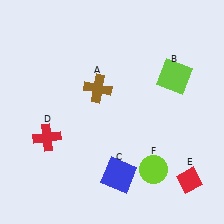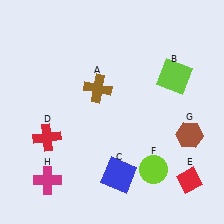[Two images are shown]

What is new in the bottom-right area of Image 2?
A brown hexagon (G) was added in the bottom-right area of Image 2.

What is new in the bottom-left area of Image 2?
A magenta cross (H) was added in the bottom-left area of Image 2.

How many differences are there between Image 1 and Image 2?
There are 2 differences between the two images.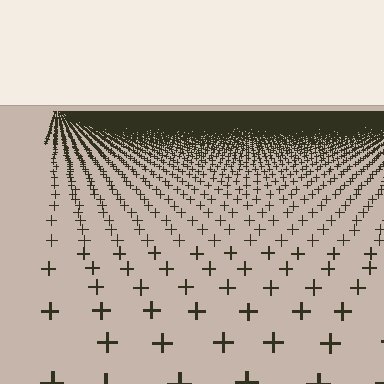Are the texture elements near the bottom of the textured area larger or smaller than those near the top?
Larger. Near the bottom, elements are closer to the viewer and appear at a bigger on-screen size.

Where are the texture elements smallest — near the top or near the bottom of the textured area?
Near the top.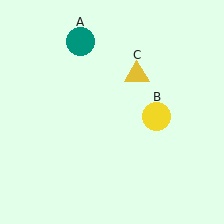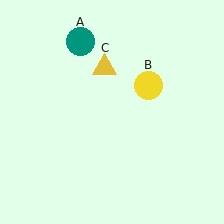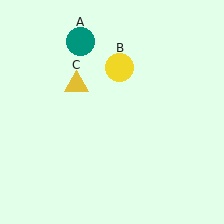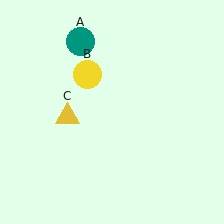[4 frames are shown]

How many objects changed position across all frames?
2 objects changed position: yellow circle (object B), yellow triangle (object C).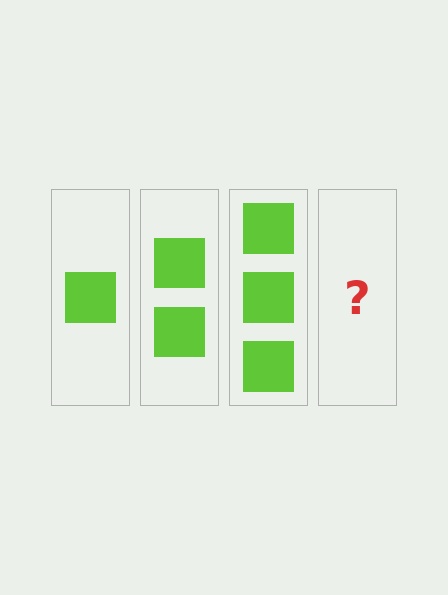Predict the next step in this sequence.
The next step is 4 squares.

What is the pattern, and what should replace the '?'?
The pattern is that each step adds one more square. The '?' should be 4 squares.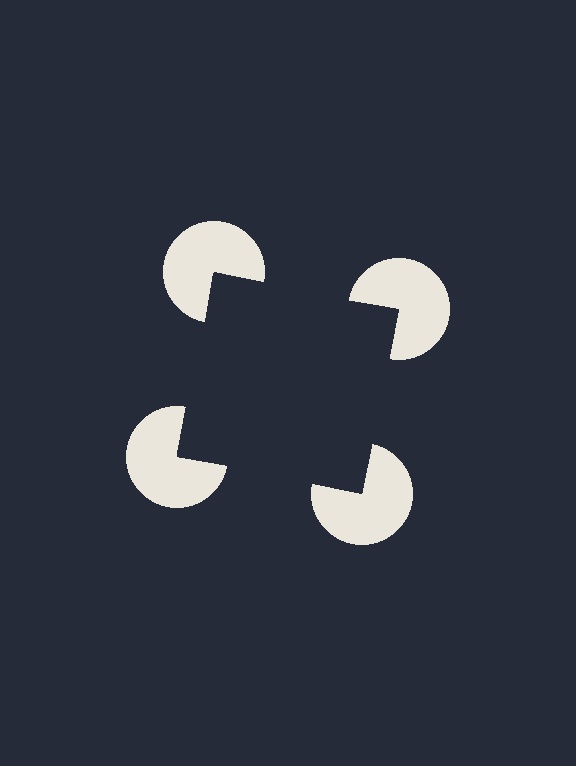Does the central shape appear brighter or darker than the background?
It typically appears slightly darker than the background, even though no actual brightness change is drawn.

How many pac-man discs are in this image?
There are 4 — one at each vertex of the illusory square.